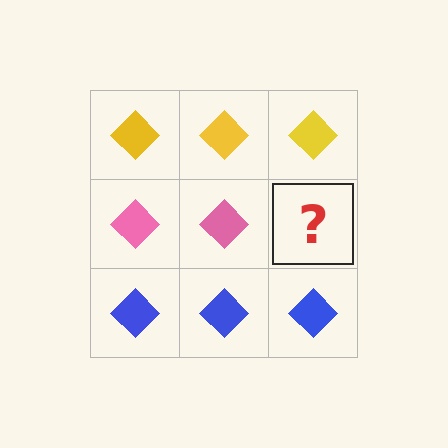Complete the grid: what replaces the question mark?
The question mark should be replaced with a pink diamond.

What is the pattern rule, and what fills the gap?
The rule is that each row has a consistent color. The gap should be filled with a pink diamond.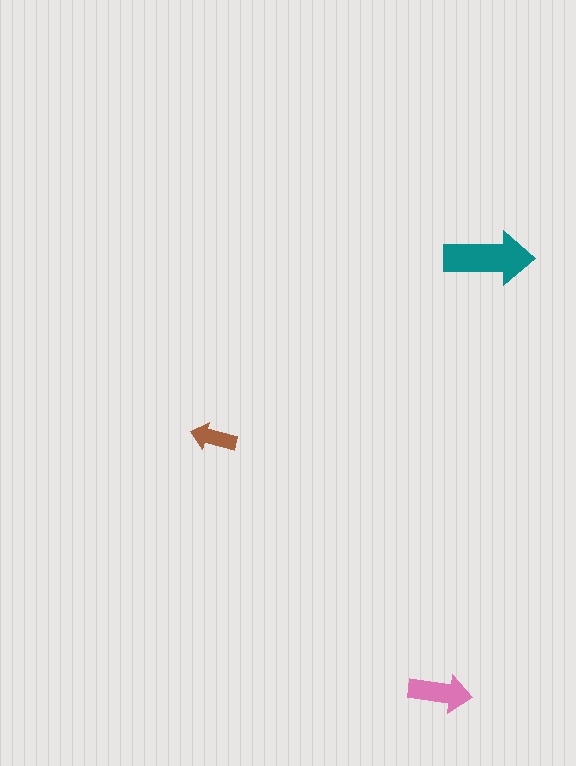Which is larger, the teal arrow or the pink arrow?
The teal one.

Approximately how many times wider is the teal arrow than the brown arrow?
About 2 times wider.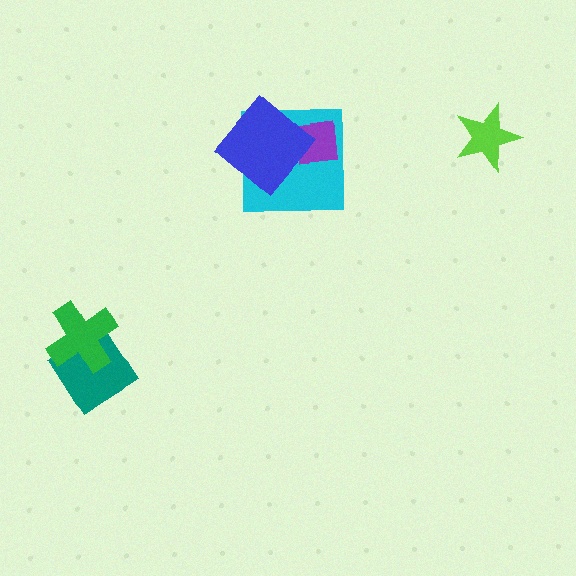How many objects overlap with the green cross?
1 object overlaps with the green cross.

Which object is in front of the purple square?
The blue diamond is in front of the purple square.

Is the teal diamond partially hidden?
Yes, it is partially covered by another shape.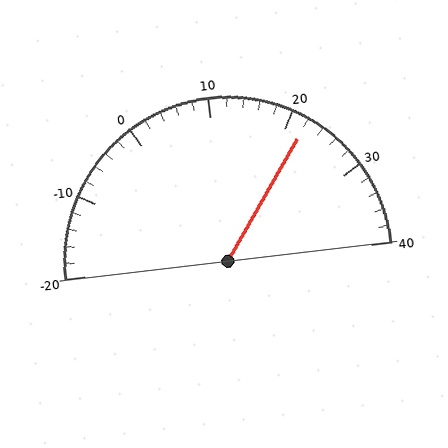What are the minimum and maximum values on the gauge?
The gauge ranges from -20 to 40.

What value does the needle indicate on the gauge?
The needle indicates approximately 22.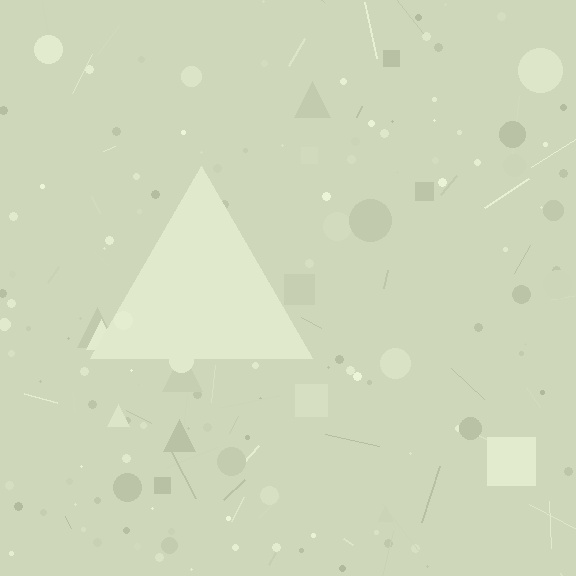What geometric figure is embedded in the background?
A triangle is embedded in the background.